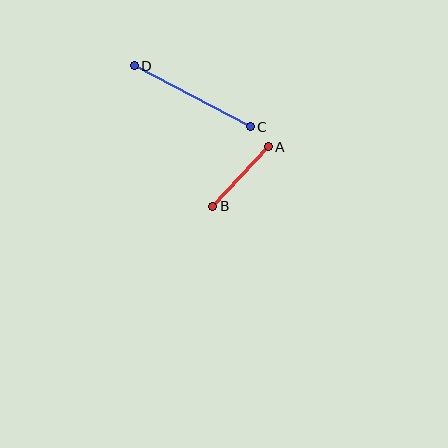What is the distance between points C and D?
The distance is approximately 131 pixels.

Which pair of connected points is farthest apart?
Points C and D are farthest apart.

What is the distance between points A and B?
The distance is approximately 81 pixels.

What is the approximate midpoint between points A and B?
The midpoint is at approximately (241, 176) pixels.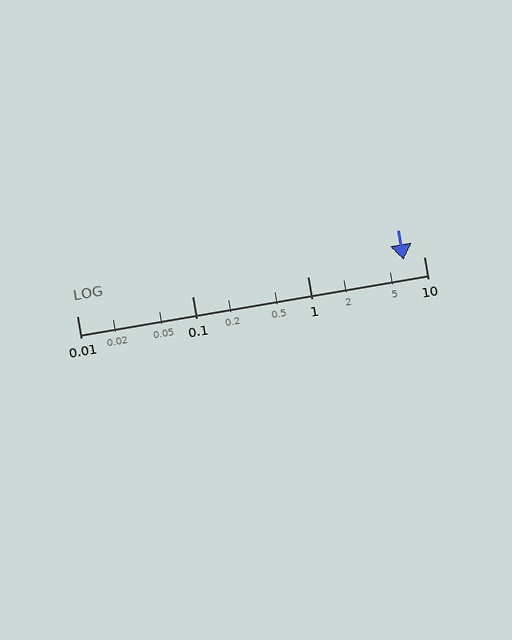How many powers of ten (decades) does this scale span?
The scale spans 3 decades, from 0.01 to 10.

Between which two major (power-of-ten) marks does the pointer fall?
The pointer is between 1 and 10.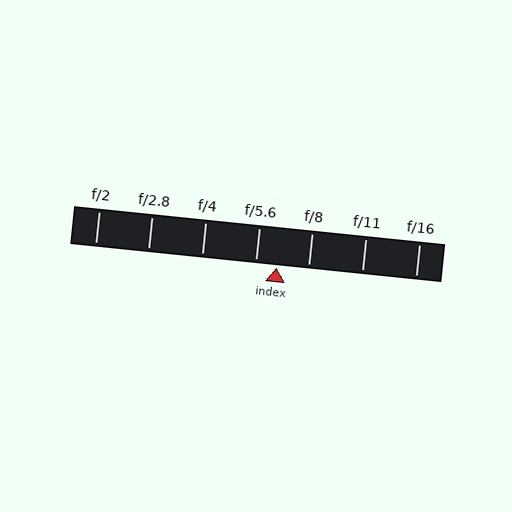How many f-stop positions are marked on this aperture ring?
There are 7 f-stop positions marked.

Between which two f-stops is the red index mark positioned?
The index mark is between f/5.6 and f/8.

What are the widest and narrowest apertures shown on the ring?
The widest aperture shown is f/2 and the narrowest is f/16.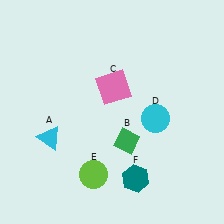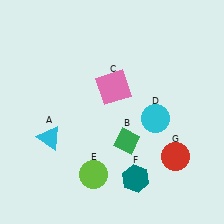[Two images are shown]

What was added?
A red circle (G) was added in Image 2.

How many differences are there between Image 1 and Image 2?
There is 1 difference between the two images.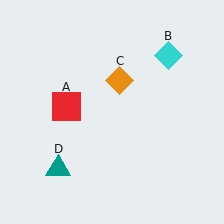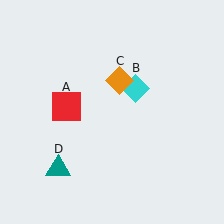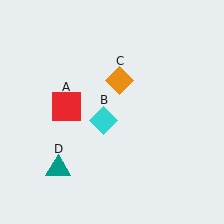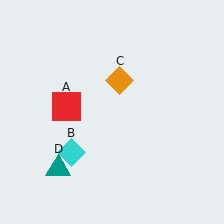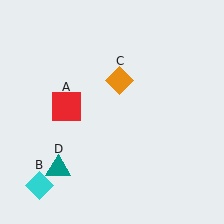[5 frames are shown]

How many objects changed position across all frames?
1 object changed position: cyan diamond (object B).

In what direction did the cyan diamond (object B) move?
The cyan diamond (object B) moved down and to the left.